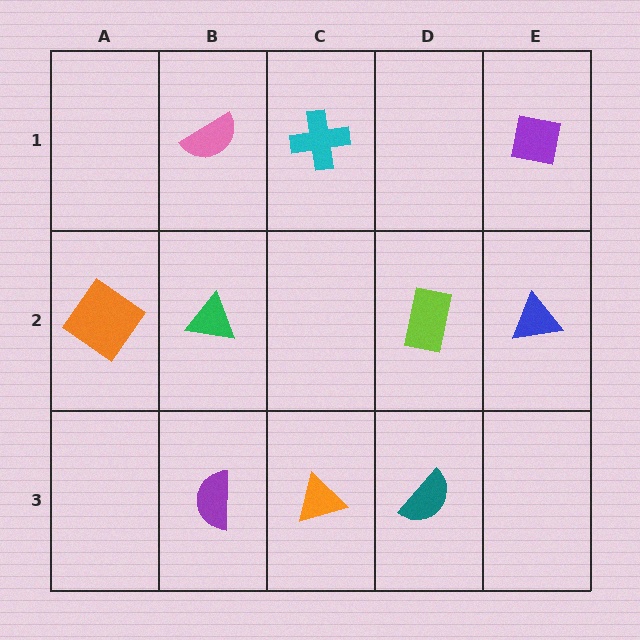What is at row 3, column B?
A purple semicircle.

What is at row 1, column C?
A cyan cross.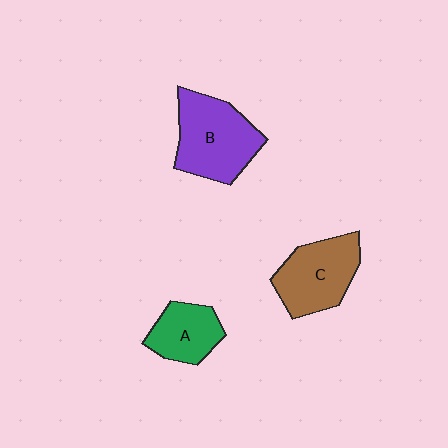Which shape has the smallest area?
Shape A (green).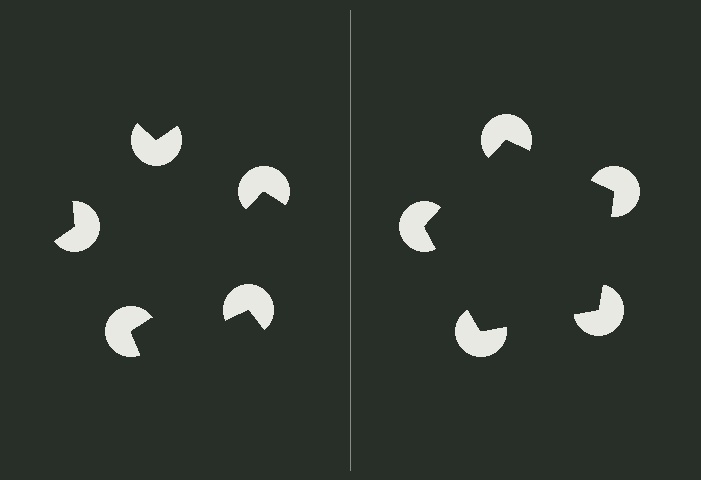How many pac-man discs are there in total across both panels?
10 — 5 on each side.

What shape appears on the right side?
An illusory pentagon.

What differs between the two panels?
The pac-man discs are positioned identically on both sides; only the wedge orientations differ. On the right they align to a pentagon; on the left they are misaligned.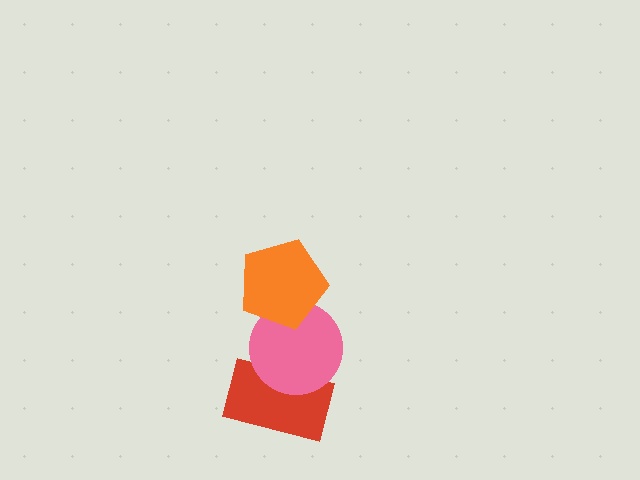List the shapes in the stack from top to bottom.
From top to bottom: the orange pentagon, the pink circle, the red rectangle.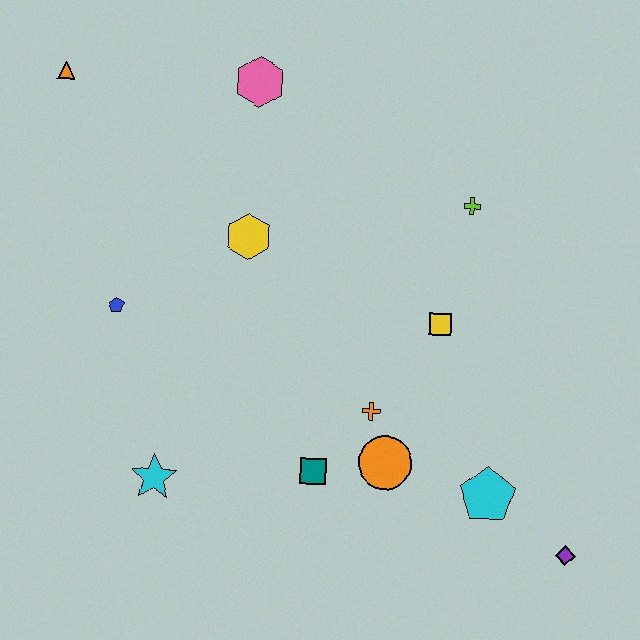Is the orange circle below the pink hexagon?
Yes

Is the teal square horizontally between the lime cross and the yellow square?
No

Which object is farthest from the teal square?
The orange triangle is farthest from the teal square.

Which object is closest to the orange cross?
The orange circle is closest to the orange cross.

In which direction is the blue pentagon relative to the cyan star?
The blue pentagon is above the cyan star.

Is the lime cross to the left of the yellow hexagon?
No